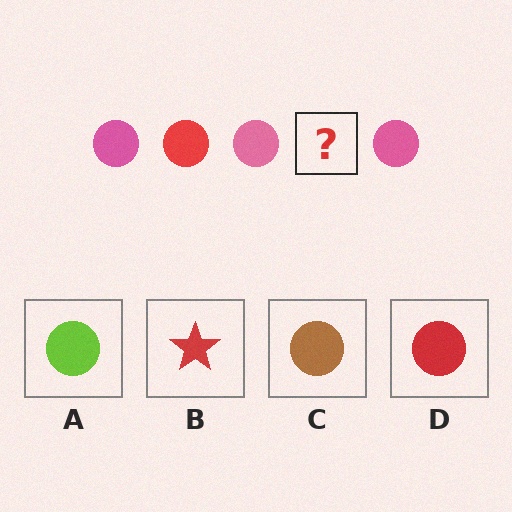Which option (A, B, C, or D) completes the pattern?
D.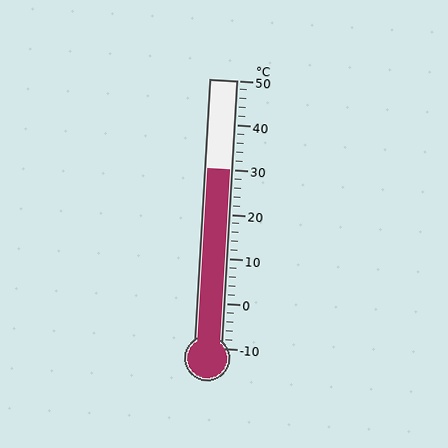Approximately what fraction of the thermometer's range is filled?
The thermometer is filled to approximately 65% of its range.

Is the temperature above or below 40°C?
The temperature is below 40°C.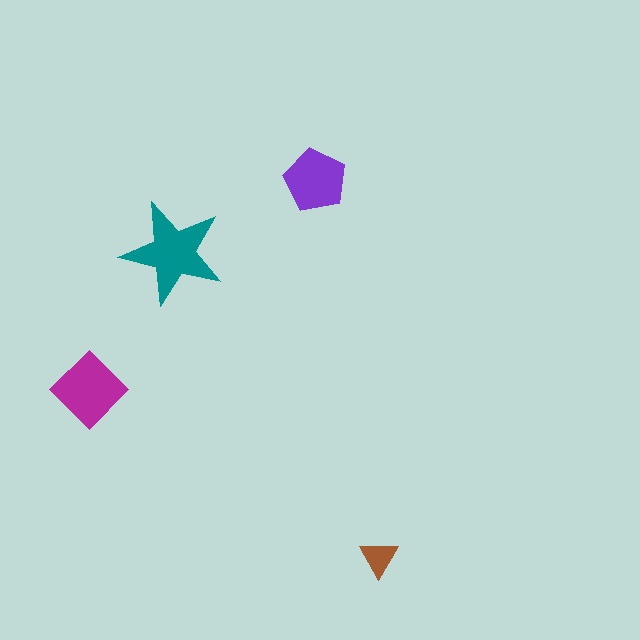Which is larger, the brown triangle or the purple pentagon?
The purple pentagon.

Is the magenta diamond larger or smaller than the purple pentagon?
Larger.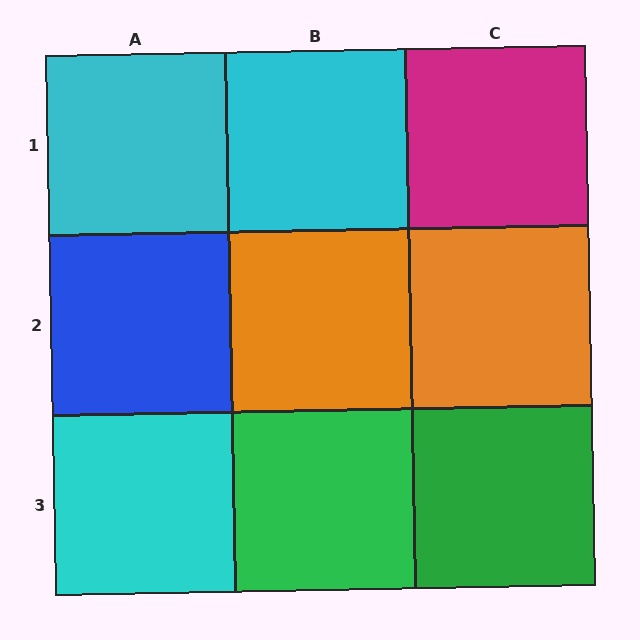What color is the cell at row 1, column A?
Cyan.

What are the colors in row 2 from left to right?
Blue, orange, orange.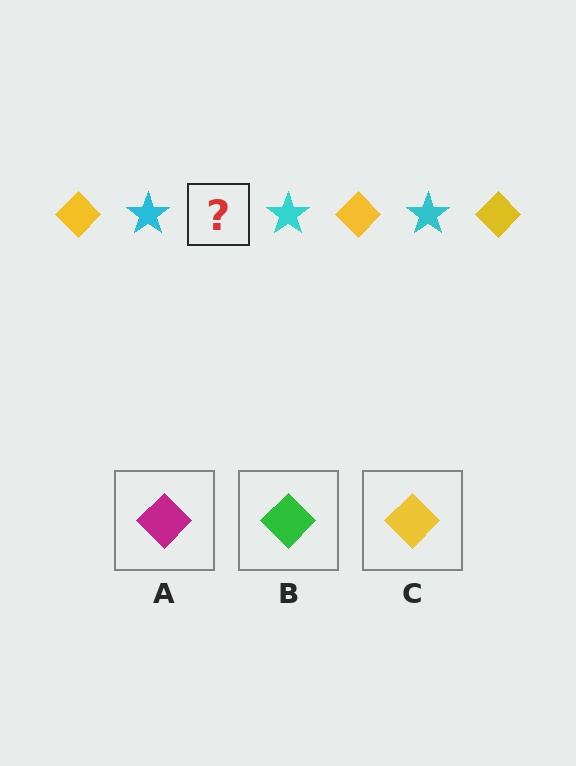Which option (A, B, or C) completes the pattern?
C.